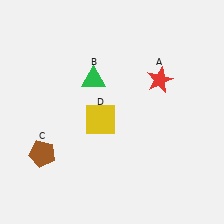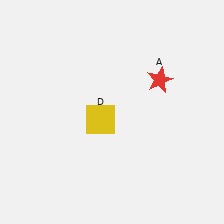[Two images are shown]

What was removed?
The green triangle (B), the brown pentagon (C) were removed in Image 2.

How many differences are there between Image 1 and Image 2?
There are 2 differences between the two images.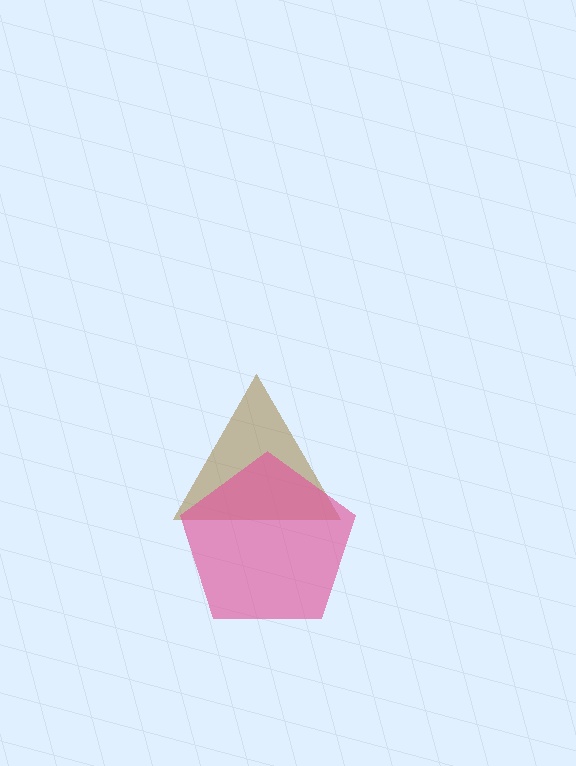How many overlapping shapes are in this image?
There are 2 overlapping shapes in the image.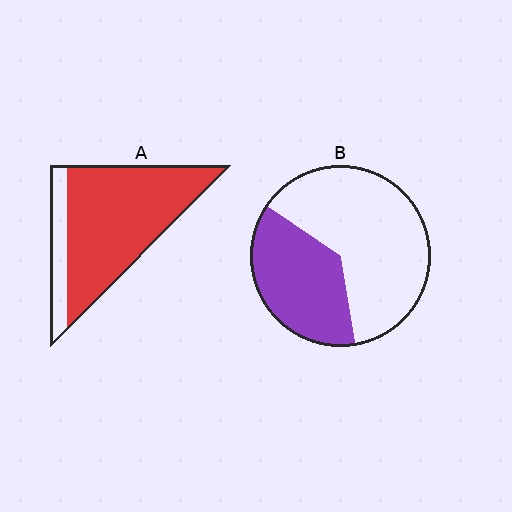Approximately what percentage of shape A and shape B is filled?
A is approximately 80% and B is approximately 35%.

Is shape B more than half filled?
No.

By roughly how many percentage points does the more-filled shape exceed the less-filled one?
By roughly 45 percentage points (A over B).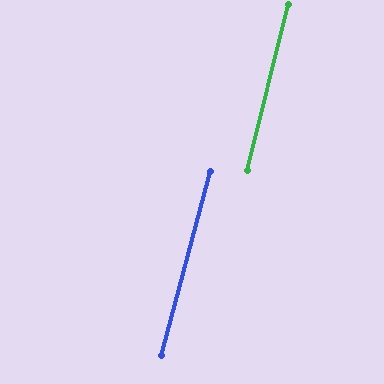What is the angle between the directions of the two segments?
Approximately 1 degree.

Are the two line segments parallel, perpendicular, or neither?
Parallel — their directions differ by only 1.0°.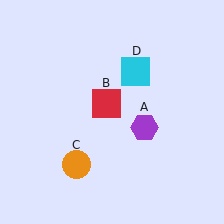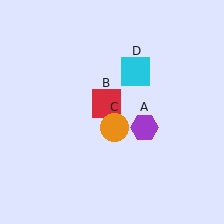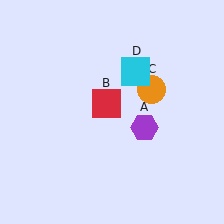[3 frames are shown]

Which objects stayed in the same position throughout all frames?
Purple hexagon (object A) and red square (object B) and cyan square (object D) remained stationary.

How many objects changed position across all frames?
1 object changed position: orange circle (object C).